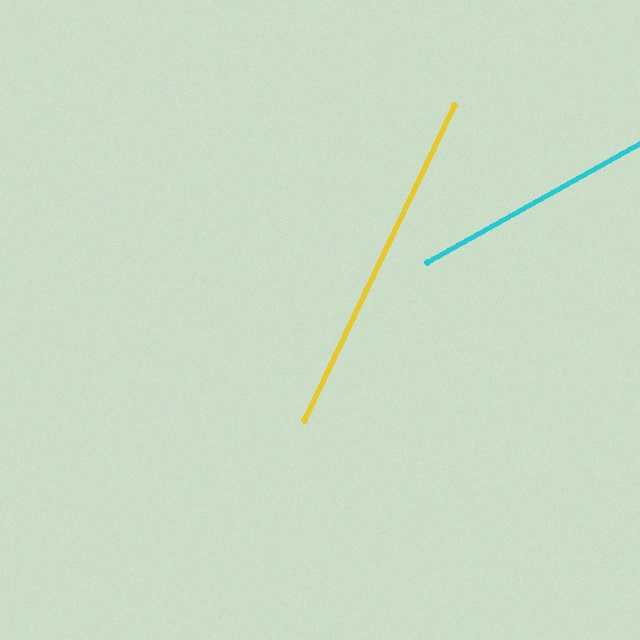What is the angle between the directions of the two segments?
Approximately 35 degrees.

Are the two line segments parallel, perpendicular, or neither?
Neither parallel nor perpendicular — they differ by about 35°.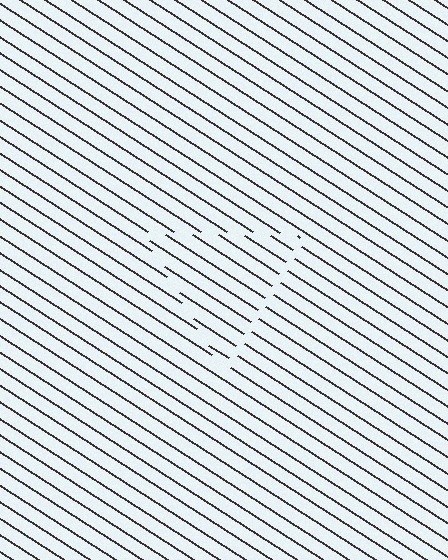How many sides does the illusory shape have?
3 sides — the line-ends trace a triangle.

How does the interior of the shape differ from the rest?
The interior of the shape contains the same grating, shifted by half a period — the contour is defined by the phase discontinuity where line-ends from the inner and outer gratings abut.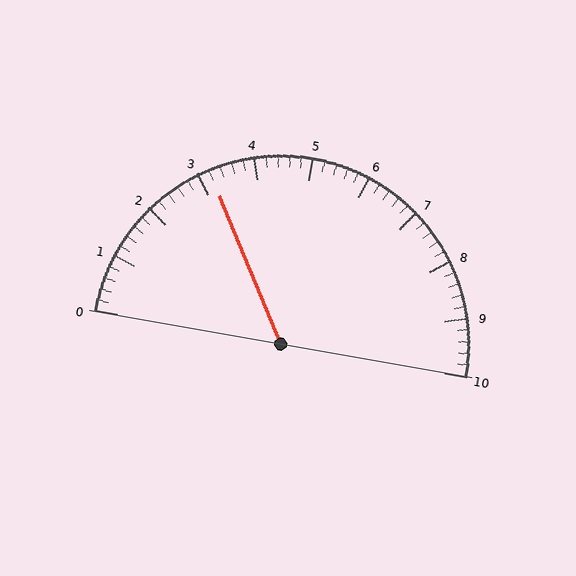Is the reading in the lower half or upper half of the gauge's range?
The reading is in the lower half of the range (0 to 10).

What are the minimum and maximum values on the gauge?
The gauge ranges from 0 to 10.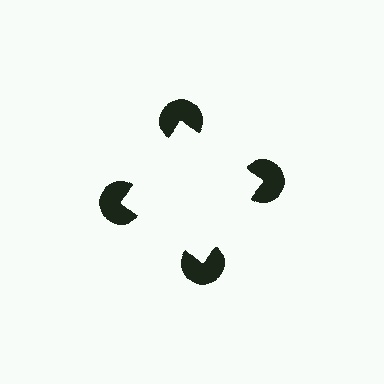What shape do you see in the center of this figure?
An illusory square — its edges are inferred from the aligned wedge cuts in the pac-man discs, not physically drawn.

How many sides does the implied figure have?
4 sides.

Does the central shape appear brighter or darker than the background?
It typically appears slightly brighter than the background, even though no actual brightness change is drawn.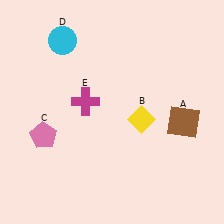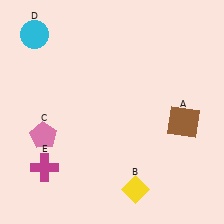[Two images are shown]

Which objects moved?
The objects that moved are: the yellow diamond (B), the cyan circle (D), the magenta cross (E).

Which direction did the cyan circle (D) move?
The cyan circle (D) moved left.